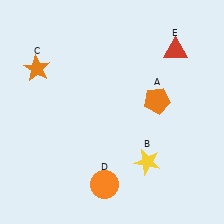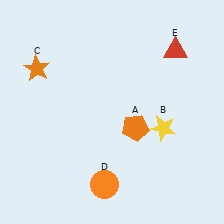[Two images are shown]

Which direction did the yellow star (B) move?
The yellow star (B) moved up.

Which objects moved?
The objects that moved are: the orange pentagon (A), the yellow star (B).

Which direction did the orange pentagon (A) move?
The orange pentagon (A) moved down.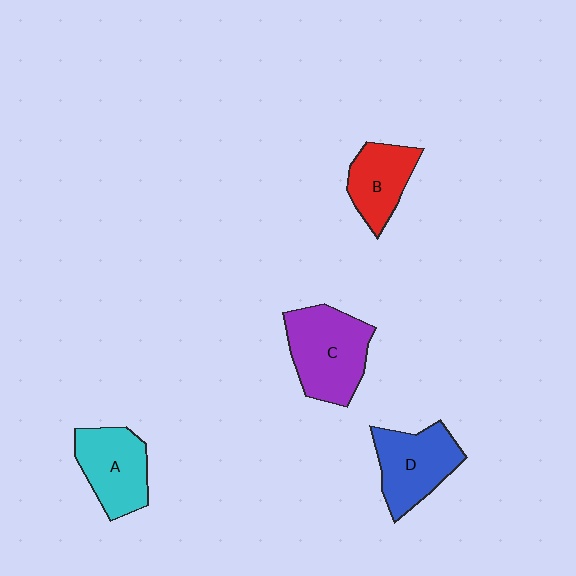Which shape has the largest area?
Shape C (purple).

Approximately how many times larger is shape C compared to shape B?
Approximately 1.5 times.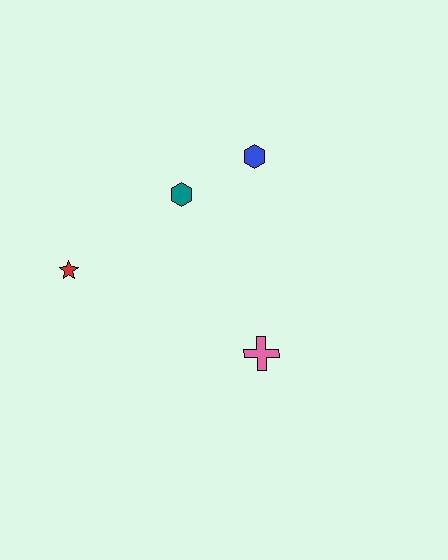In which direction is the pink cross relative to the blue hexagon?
The pink cross is below the blue hexagon.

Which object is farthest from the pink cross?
The red star is farthest from the pink cross.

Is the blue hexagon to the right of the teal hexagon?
Yes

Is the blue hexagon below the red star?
No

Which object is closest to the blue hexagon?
The teal hexagon is closest to the blue hexagon.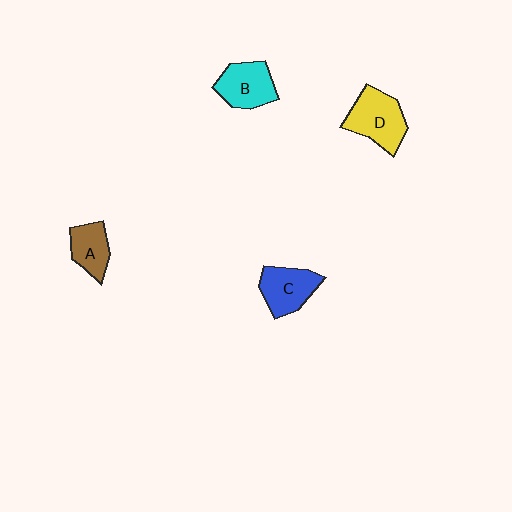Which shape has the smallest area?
Shape A (brown).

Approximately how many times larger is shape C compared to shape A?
Approximately 1.3 times.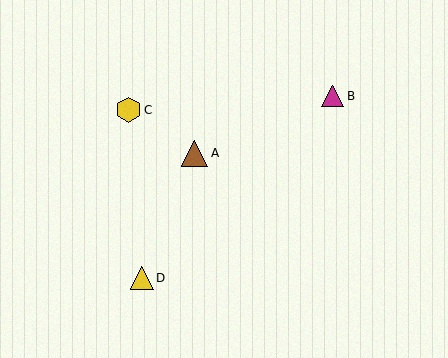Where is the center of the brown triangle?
The center of the brown triangle is at (195, 153).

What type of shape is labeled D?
Shape D is a yellow triangle.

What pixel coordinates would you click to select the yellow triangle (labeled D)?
Click at (142, 278) to select the yellow triangle D.